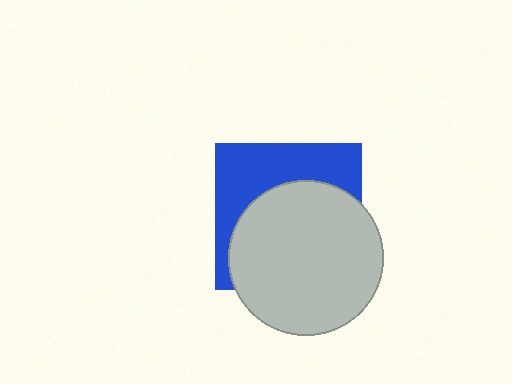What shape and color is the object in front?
The object in front is a light gray circle.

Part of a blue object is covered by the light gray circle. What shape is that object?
It is a square.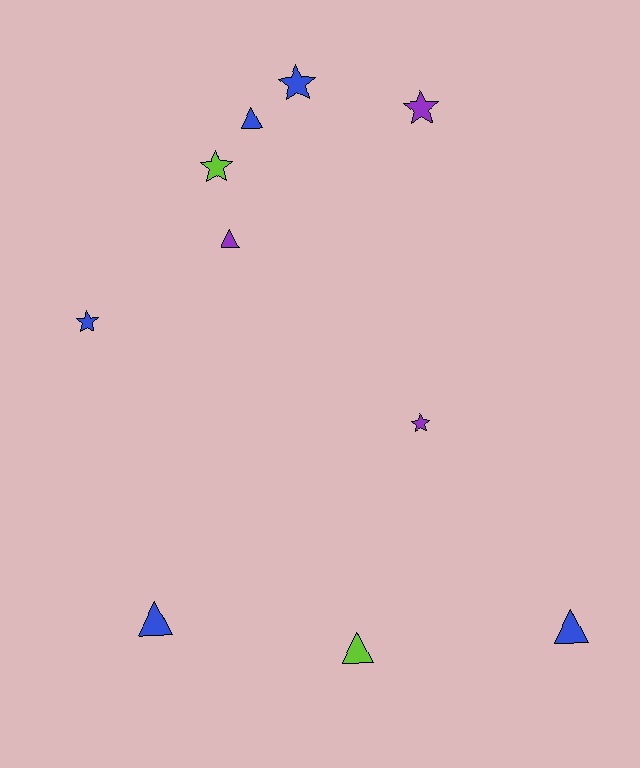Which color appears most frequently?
Blue, with 5 objects.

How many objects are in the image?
There are 10 objects.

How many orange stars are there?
There are no orange stars.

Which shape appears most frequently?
Star, with 5 objects.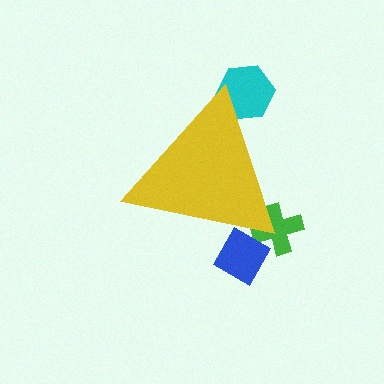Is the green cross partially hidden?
Yes, the green cross is partially hidden behind the yellow triangle.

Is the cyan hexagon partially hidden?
Yes, the cyan hexagon is partially hidden behind the yellow triangle.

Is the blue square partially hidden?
Yes, the blue square is partially hidden behind the yellow triangle.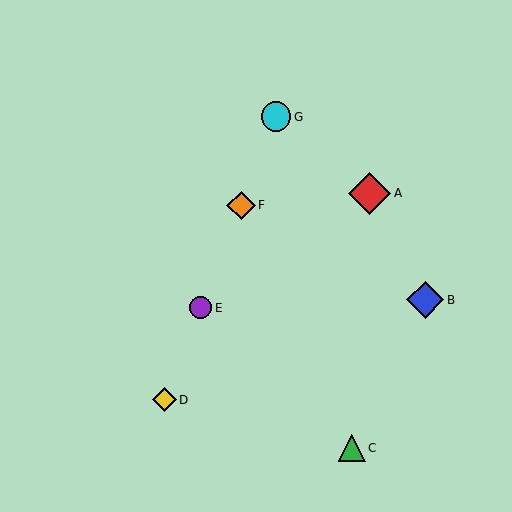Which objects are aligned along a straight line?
Objects D, E, F, G are aligned along a straight line.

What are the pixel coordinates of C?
Object C is at (352, 448).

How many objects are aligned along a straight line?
4 objects (D, E, F, G) are aligned along a straight line.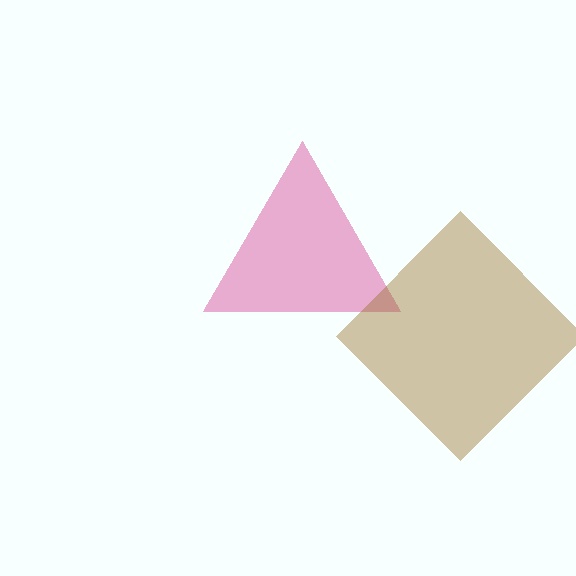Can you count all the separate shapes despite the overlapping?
Yes, there are 2 separate shapes.